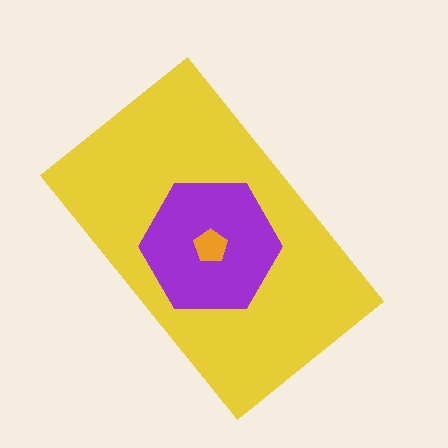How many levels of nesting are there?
3.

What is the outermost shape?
The yellow rectangle.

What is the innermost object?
The orange pentagon.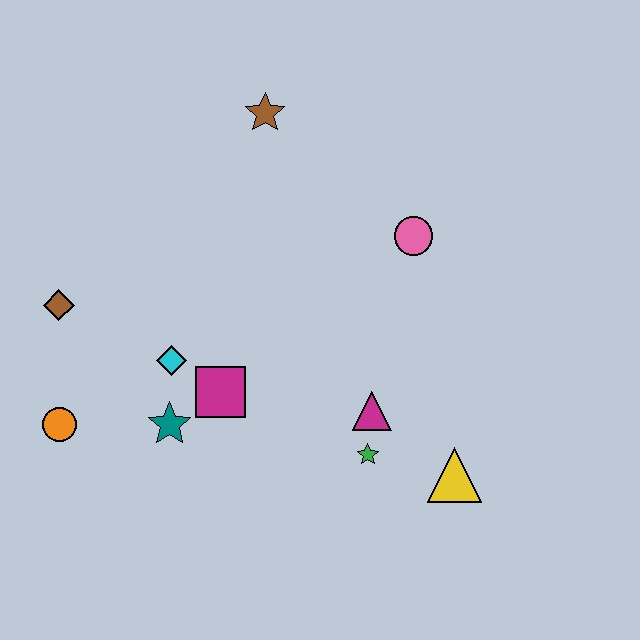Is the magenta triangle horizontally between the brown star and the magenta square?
No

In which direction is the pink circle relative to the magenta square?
The pink circle is to the right of the magenta square.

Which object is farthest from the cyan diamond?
The yellow triangle is farthest from the cyan diamond.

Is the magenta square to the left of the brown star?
Yes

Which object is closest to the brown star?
The pink circle is closest to the brown star.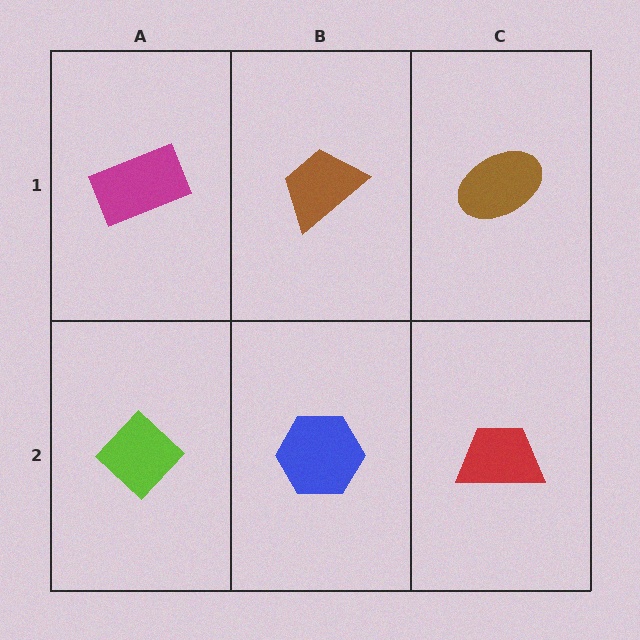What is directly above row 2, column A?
A magenta rectangle.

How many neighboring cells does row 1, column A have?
2.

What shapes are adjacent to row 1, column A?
A lime diamond (row 2, column A), a brown trapezoid (row 1, column B).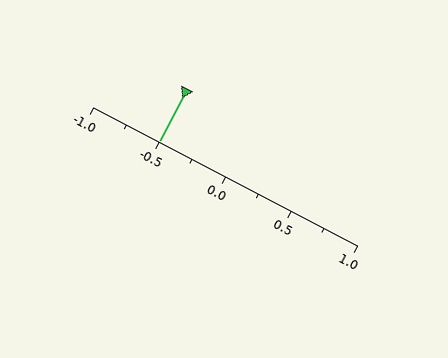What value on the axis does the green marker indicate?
The marker indicates approximately -0.5.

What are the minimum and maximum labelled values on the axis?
The axis runs from -1.0 to 1.0.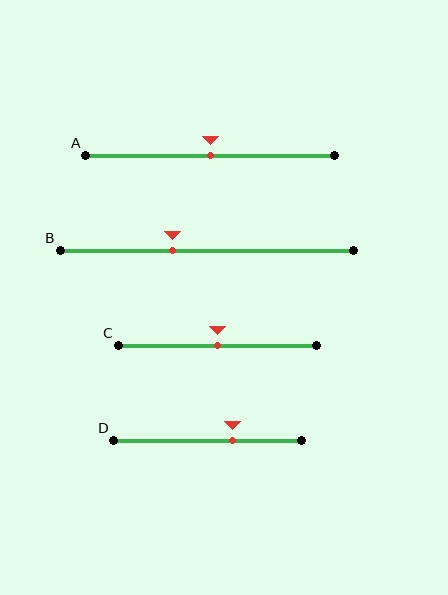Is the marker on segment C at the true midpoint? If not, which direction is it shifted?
Yes, the marker on segment C is at the true midpoint.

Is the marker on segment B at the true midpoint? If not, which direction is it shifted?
No, the marker on segment B is shifted to the left by about 12% of the segment length.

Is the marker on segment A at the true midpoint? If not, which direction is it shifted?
Yes, the marker on segment A is at the true midpoint.